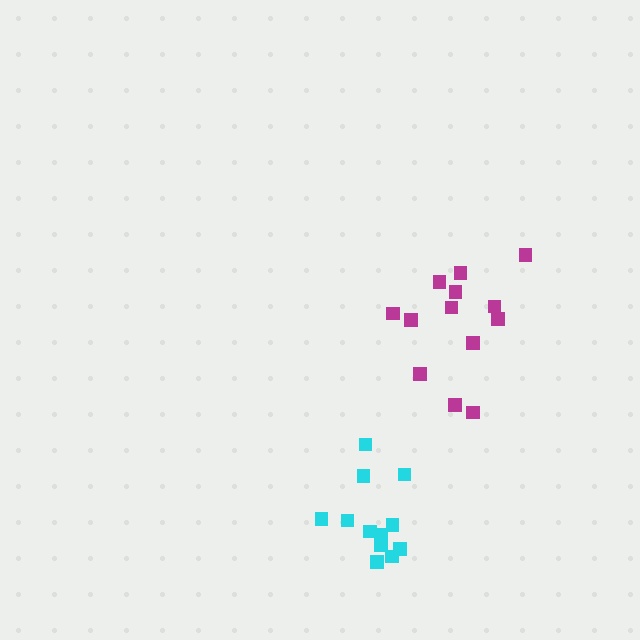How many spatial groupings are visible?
There are 2 spatial groupings.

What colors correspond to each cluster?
The clusters are colored: cyan, magenta.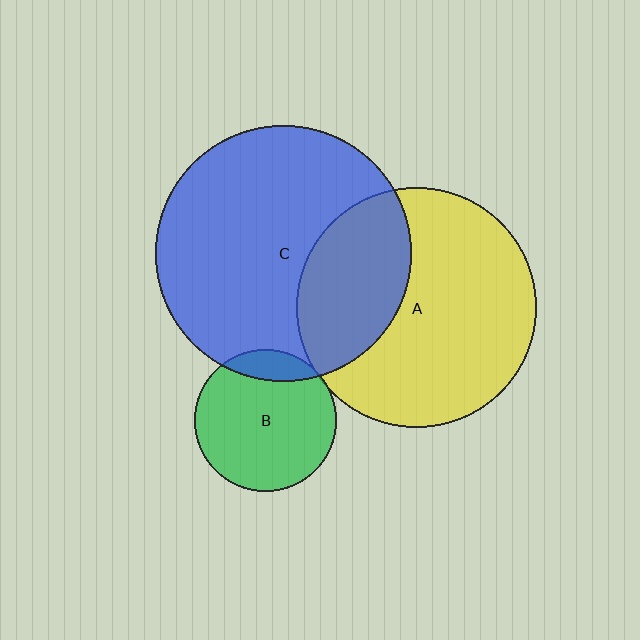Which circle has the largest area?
Circle C (blue).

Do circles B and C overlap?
Yes.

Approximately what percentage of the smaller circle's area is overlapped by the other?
Approximately 15%.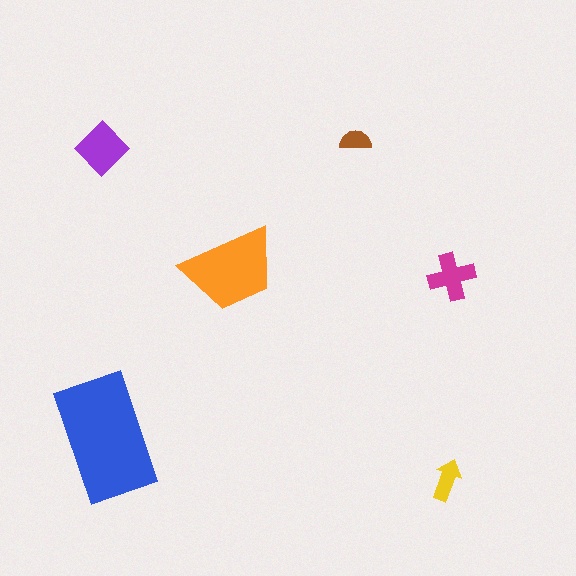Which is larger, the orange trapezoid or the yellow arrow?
The orange trapezoid.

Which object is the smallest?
The brown semicircle.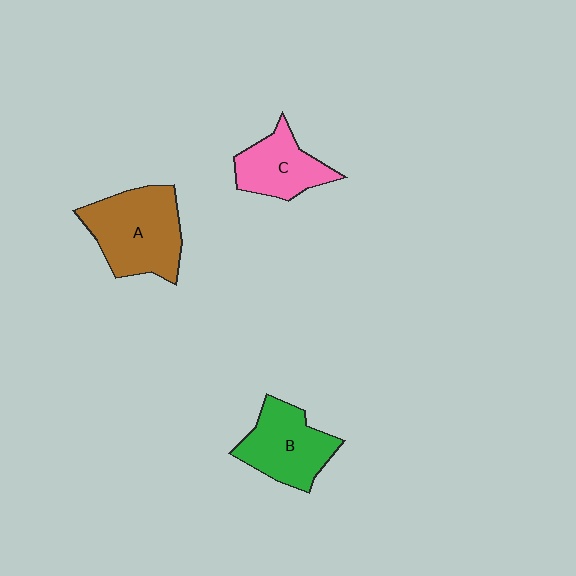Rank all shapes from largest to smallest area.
From largest to smallest: A (brown), B (green), C (pink).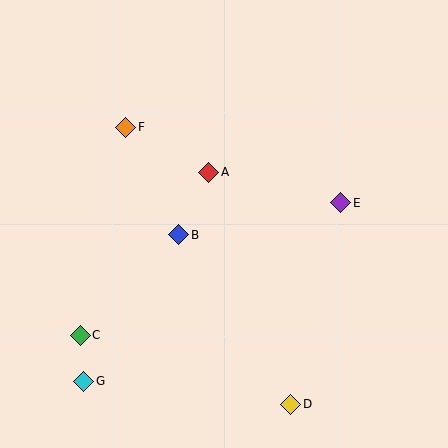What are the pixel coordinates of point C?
Point C is at (80, 335).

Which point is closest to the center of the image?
Point B at (179, 235) is closest to the center.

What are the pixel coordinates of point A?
Point A is at (209, 172).